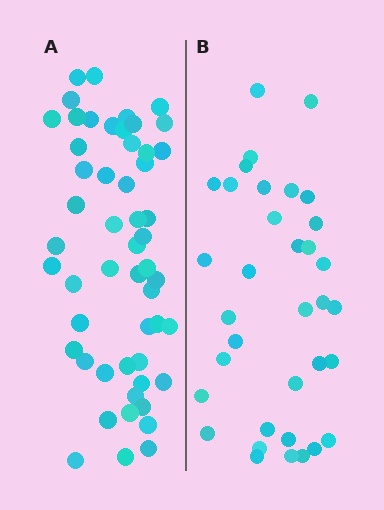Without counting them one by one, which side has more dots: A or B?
Region A (the left region) has more dots.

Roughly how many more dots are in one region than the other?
Region A has approximately 20 more dots than region B.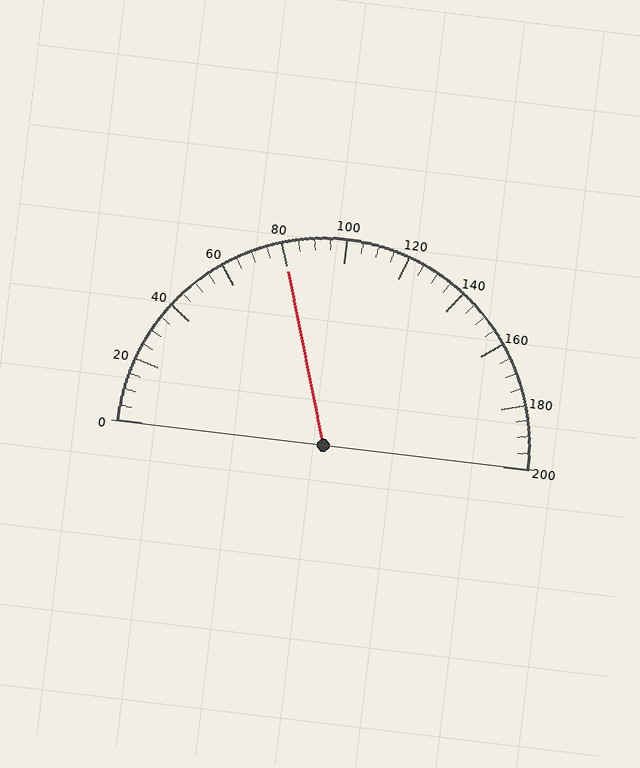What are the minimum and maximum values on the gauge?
The gauge ranges from 0 to 200.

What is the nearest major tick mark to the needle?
The nearest major tick mark is 80.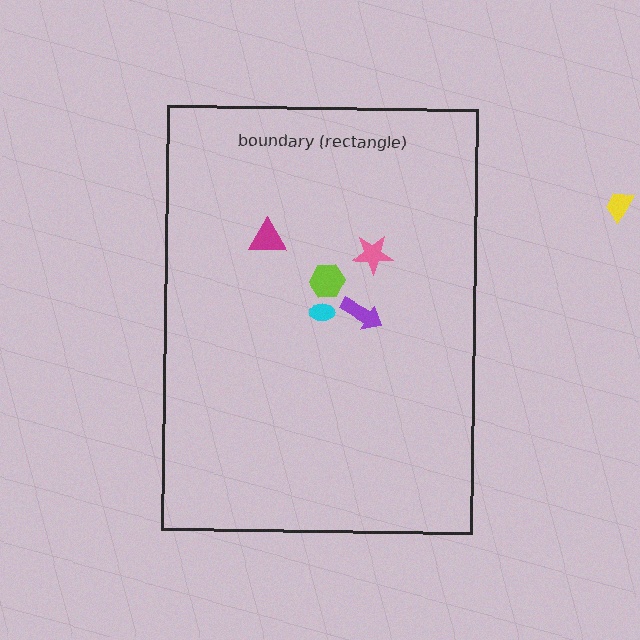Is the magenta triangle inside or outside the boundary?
Inside.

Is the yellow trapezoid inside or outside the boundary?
Outside.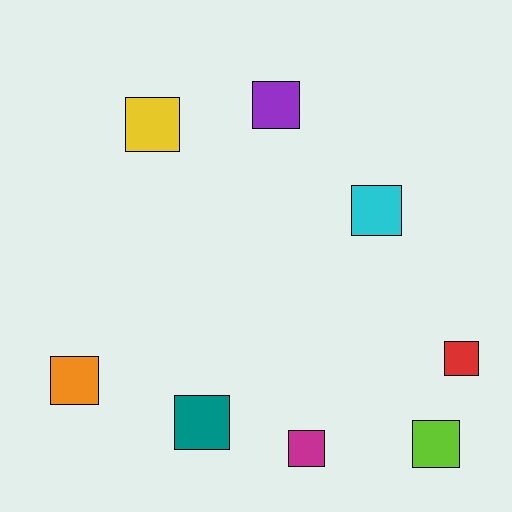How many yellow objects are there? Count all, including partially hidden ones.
There is 1 yellow object.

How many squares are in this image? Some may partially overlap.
There are 8 squares.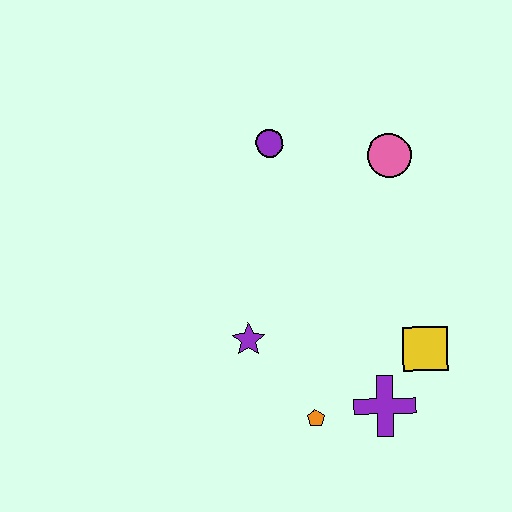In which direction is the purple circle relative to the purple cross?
The purple circle is above the purple cross.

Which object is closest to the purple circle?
The pink circle is closest to the purple circle.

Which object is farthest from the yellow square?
The purple circle is farthest from the yellow square.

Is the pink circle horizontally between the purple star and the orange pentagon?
No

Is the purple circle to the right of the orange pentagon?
No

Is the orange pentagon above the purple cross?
No